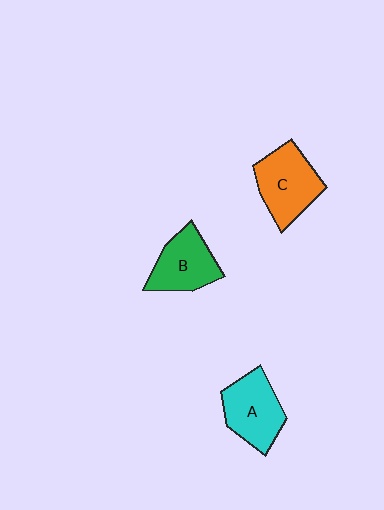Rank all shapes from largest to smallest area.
From largest to smallest: C (orange), A (cyan), B (green).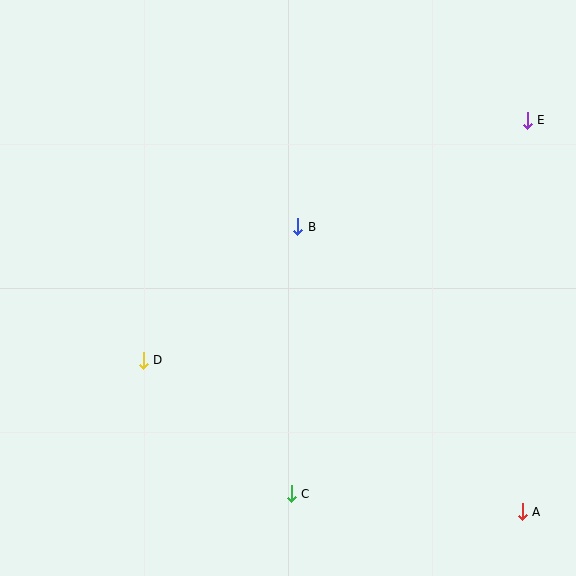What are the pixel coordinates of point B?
Point B is at (298, 227).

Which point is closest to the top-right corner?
Point E is closest to the top-right corner.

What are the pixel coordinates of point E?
Point E is at (527, 120).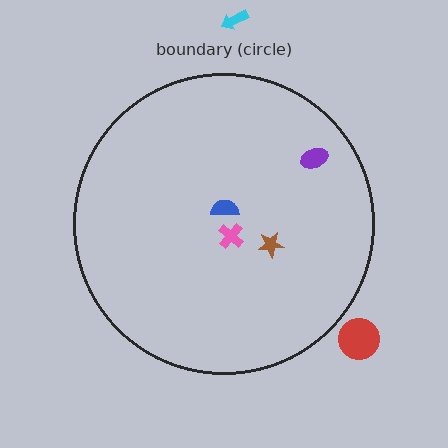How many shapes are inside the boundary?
4 inside, 2 outside.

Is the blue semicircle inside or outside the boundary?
Inside.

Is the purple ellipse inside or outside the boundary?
Inside.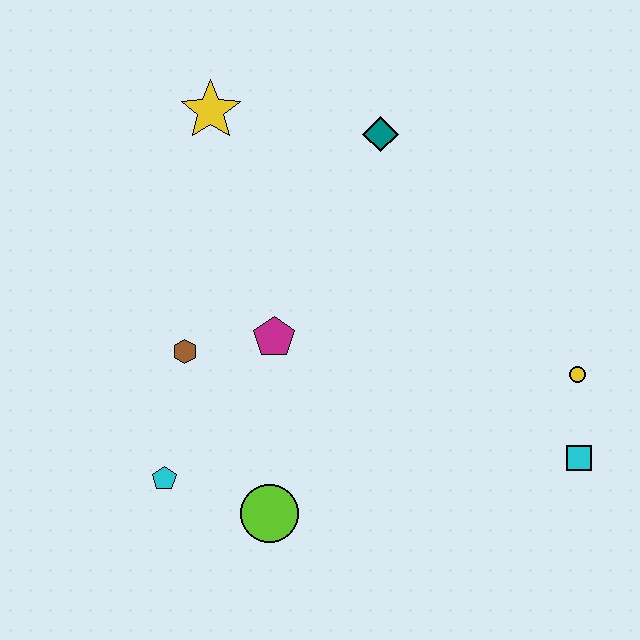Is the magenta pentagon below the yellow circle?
No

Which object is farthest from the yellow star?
The cyan square is farthest from the yellow star.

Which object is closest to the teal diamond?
The yellow star is closest to the teal diamond.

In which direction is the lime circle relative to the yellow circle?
The lime circle is to the left of the yellow circle.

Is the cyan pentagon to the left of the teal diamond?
Yes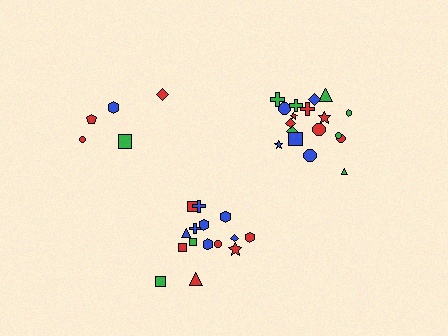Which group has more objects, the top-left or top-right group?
The top-right group.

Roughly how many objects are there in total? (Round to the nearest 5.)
Roughly 40 objects in total.